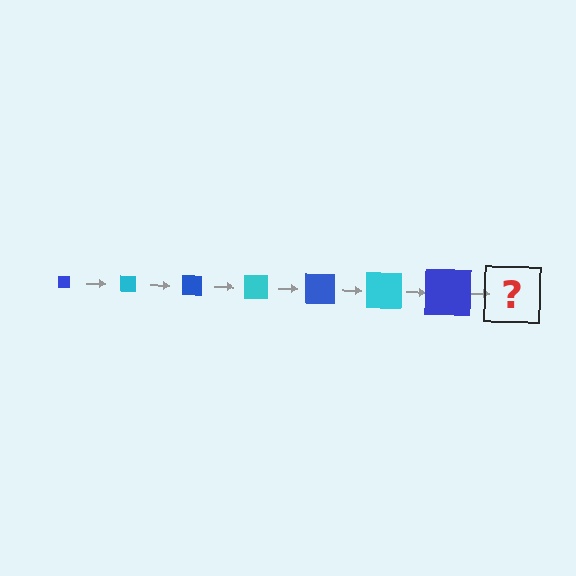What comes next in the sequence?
The next element should be a cyan square, larger than the previous one.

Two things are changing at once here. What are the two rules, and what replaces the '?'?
The two rules are that the square grows larger each step and the color cycles through blue and cyan. The '?' should be a cyan square, larger than the previous one.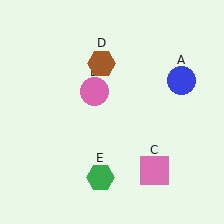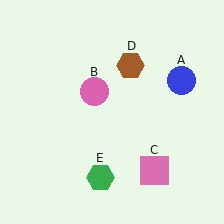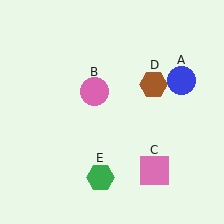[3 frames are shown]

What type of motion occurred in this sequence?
The brown hexagon (object D) rotated clockwise around the center of the scene.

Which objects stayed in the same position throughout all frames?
Blue circle (object A) and pink circle (object B) and pink square (object C) and green hexagon (object E) remained stationary.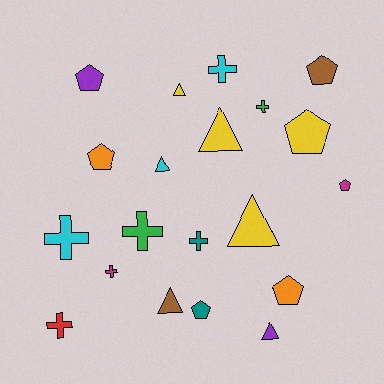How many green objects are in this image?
There are 2 green objects.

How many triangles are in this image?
There are 6 triangles.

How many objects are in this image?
There are 20 objects.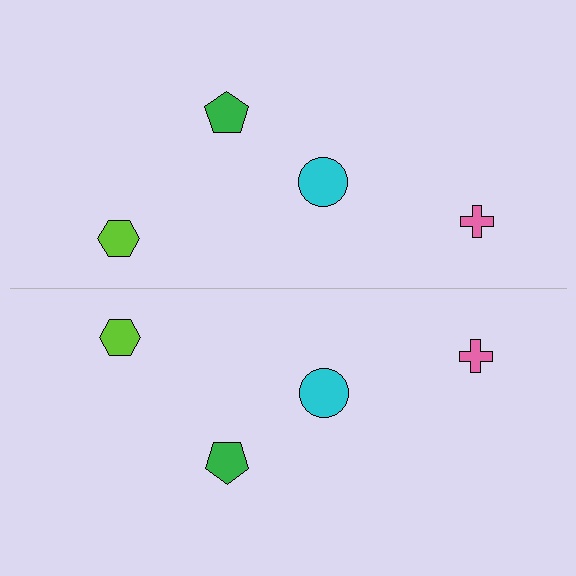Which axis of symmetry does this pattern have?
The pattern has a horizontal axis of symmetry running through the center of the image.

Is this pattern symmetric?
Yes, this pattern has bilateral (reflection) symmetry.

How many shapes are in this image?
There are 8 shapes in this image.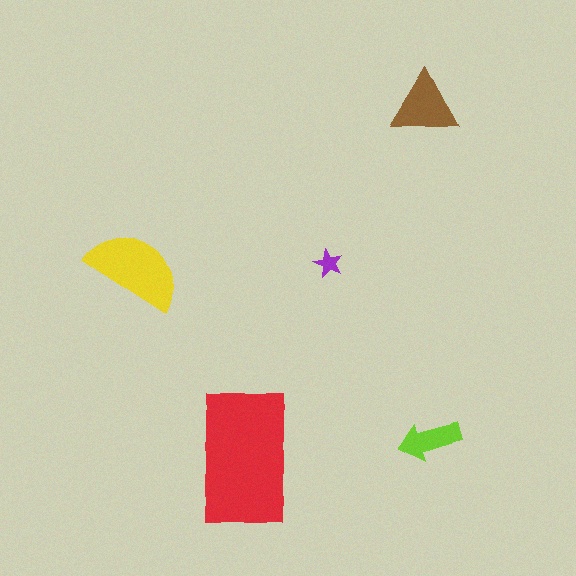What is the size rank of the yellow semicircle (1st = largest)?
2nd.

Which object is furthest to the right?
The brown triangle is rightmost.